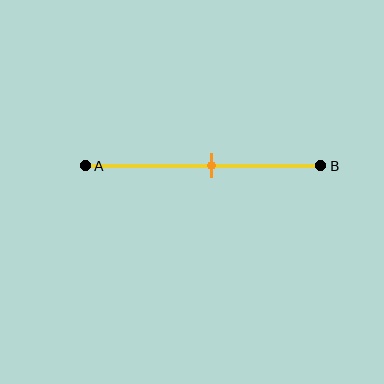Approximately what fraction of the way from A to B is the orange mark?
The orange mark is approximately 55% of the way from A to B.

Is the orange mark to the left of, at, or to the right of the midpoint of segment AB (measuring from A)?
The orange mark is to the right of the midpoint of segment AB.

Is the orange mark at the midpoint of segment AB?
No, the mark is at about 55% from A, not at the 50% midpoint.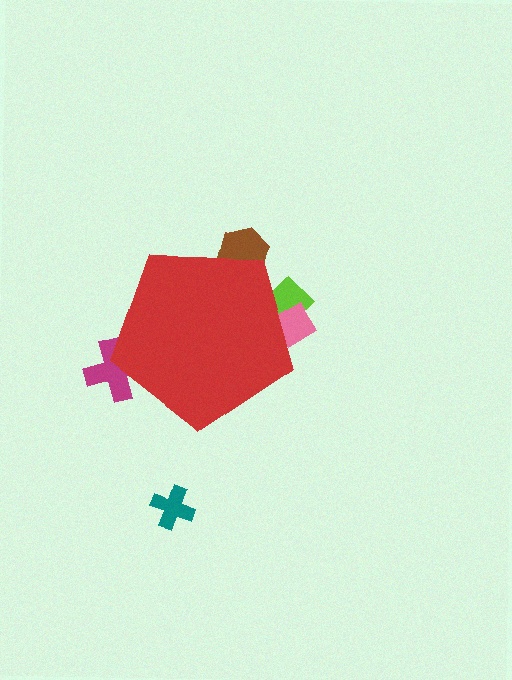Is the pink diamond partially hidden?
Yes, the pink diamond is partially hidden behind the red pentagon.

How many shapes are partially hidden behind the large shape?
4 shapes are partially hidden.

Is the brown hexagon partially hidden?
Yes, the brown hexagon is partially hidden behind the red pentagon.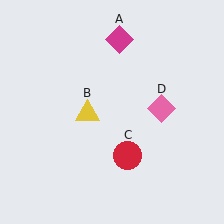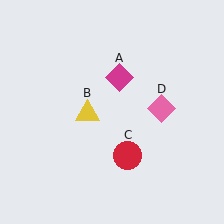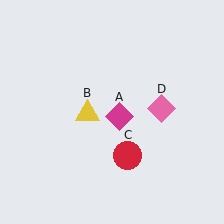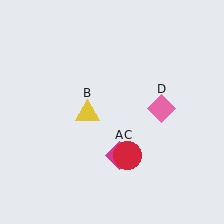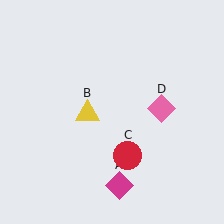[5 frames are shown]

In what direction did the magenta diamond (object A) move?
The magenta diamond (object A) moved down.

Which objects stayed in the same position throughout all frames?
Yellow triangle (object B) and red circle (object C) and pink diamond (object D) remained stationary.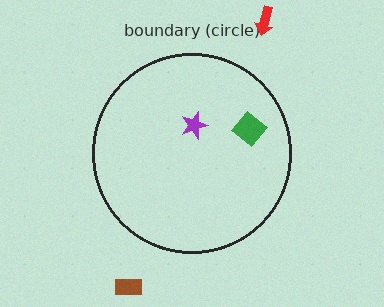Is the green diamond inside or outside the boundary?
Inside.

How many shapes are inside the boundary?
2 inside, 2 outside.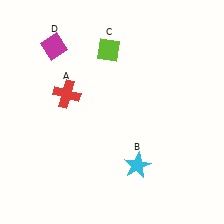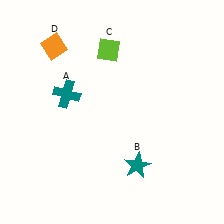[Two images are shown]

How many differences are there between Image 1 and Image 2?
There are 3 differences between the two images.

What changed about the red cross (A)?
In Image 1, A is red. In Image 2, it changed to teal.